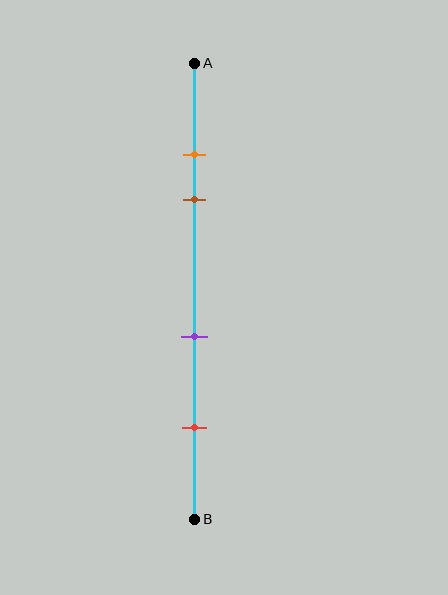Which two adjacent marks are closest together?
The orange and brown marks are the closest adjacent pair.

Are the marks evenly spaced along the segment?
No, the marks are not evenly spaced.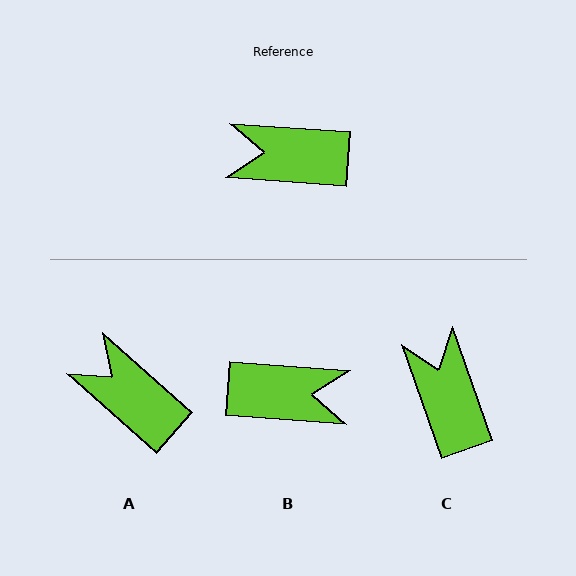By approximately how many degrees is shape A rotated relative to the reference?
Approximately 37 degrees clockwise.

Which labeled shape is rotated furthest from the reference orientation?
B, about 180 degrees away.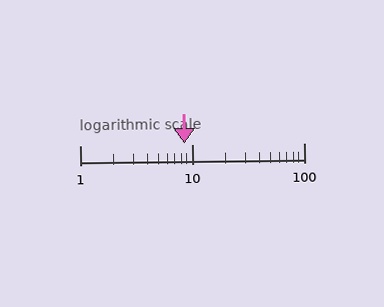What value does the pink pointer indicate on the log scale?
The pointer indicates approximately 8.5.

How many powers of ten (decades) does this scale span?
The scale spans 2 decades, from 1 to 100.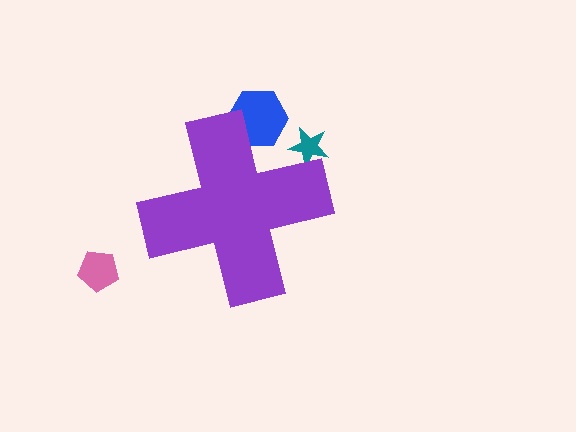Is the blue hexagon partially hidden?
Yes, the blue hexagon is partially hidden behind the purple cross.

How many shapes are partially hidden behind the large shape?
2 shapes are partially hidden.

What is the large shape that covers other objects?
A purple cross.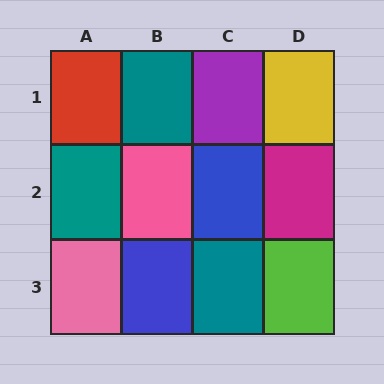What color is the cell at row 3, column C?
Teal.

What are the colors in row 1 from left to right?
Red, teal, purple, yellow.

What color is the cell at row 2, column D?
Magenta.